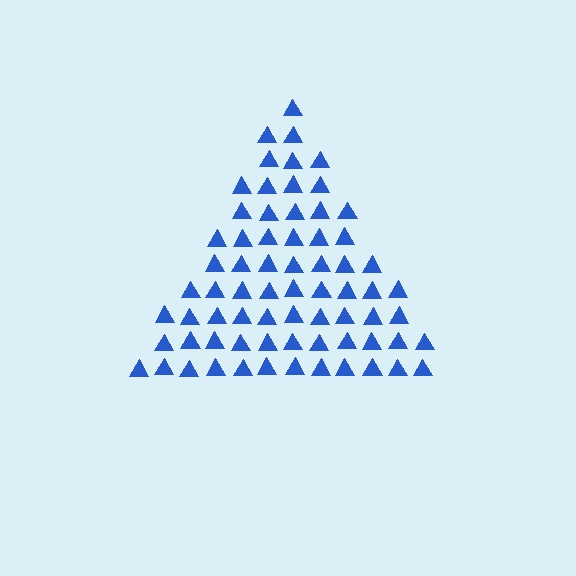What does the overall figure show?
The overall figure shows a triangle.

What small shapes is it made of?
It is made of small triangles.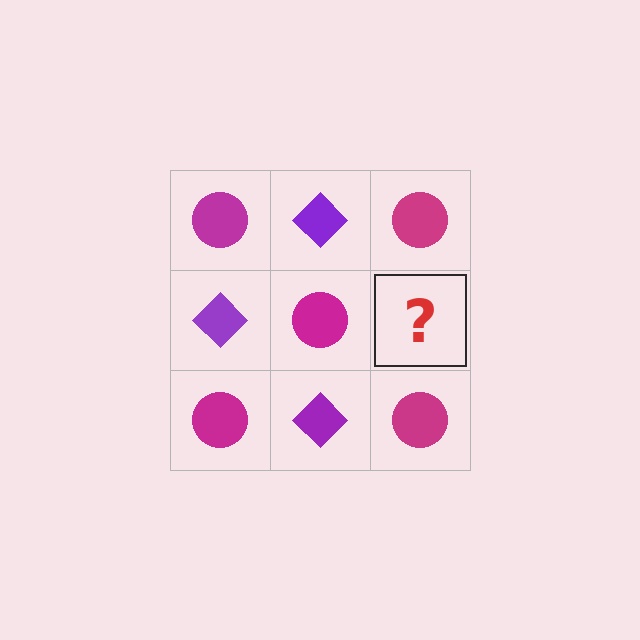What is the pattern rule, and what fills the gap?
The rule is that it alternates magenta circle and purple diamond in a checkerboard pattern. The gap should be filled with a purple diamond.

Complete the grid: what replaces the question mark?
The question mark should be replaced with a purple diamond.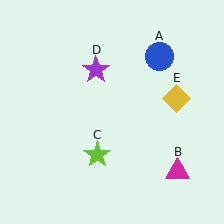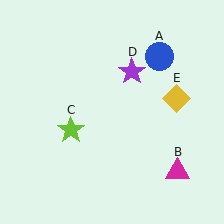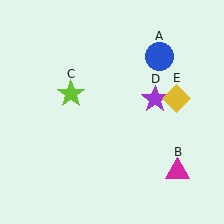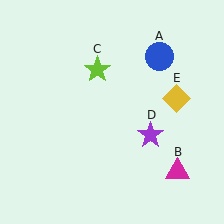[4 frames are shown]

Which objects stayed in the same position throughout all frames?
Blue circle (object A) and magenta triangle (object B) and yellow diamond (object E) remained stationary.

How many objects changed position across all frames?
2 objects changed position: lime star (object C), purple star (object D).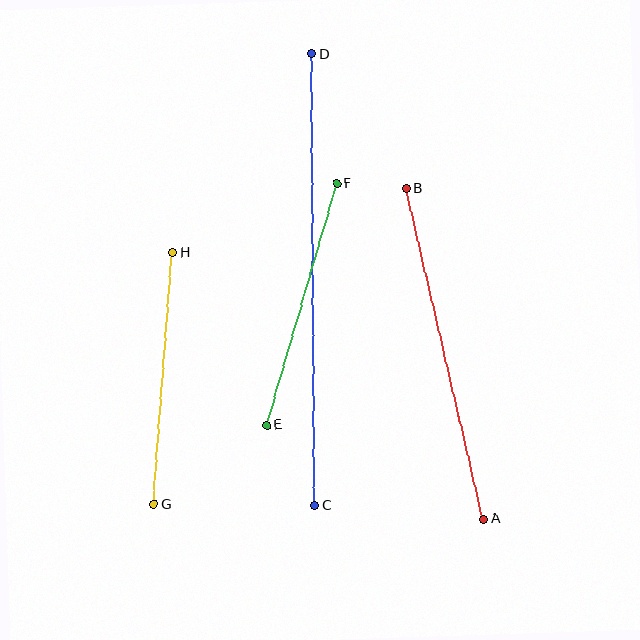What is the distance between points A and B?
The distance is approximately 339 pixels.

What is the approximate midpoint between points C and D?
The midpoint is at approximately (313, 280) pixels.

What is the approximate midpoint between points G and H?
The midpoint is at approximately (163, 378) pixels.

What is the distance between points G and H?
The distance is approximately 252 pixels.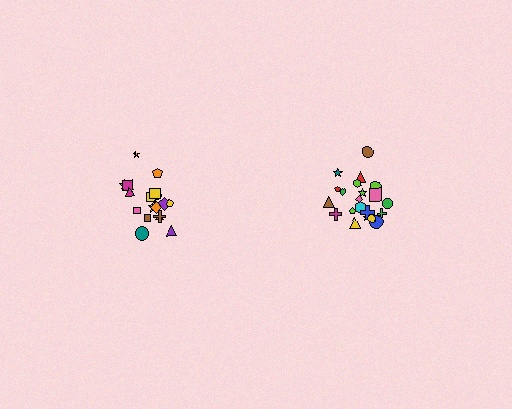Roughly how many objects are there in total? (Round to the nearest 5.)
Roughly 40 objects in total.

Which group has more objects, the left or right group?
The right group.